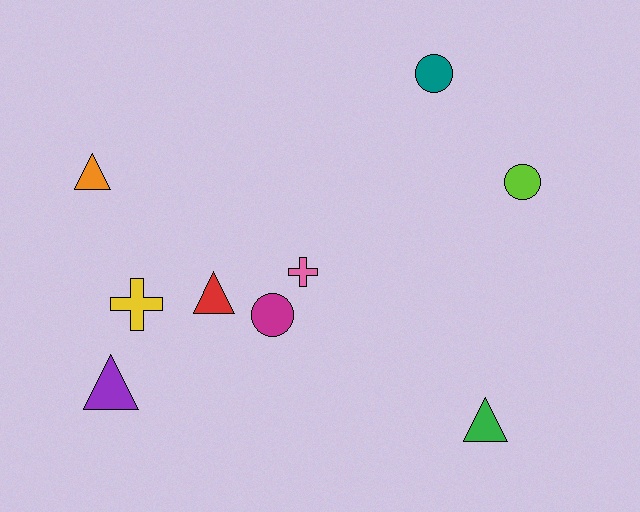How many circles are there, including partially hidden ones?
There are 3 circles.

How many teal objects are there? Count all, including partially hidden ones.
There is 1 teal object.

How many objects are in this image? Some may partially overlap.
There are 9 objects.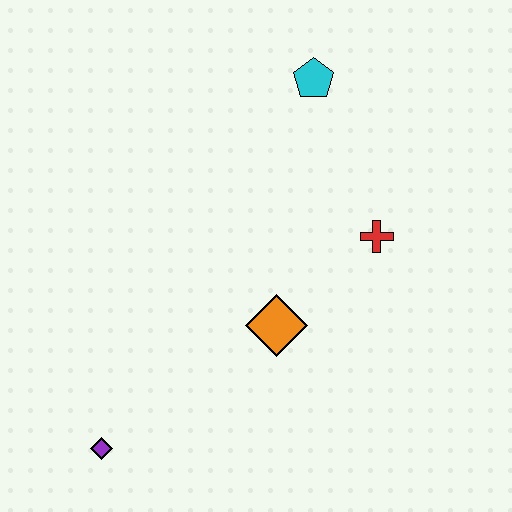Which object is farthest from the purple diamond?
The cyan pentagon is farthest from the purple diamond.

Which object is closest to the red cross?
The orange diamond is closest to the red cross.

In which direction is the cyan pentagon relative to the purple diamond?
The cyan pentagon is above the purple diamond.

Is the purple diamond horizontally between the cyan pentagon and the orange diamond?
No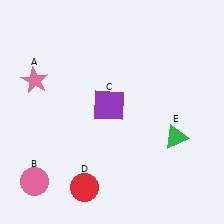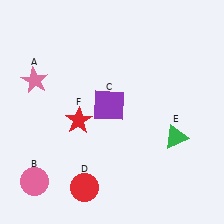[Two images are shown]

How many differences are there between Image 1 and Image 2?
There is 1 difference between the two images.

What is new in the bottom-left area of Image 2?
A red star (F) was added in the bottom-left area of Image 2.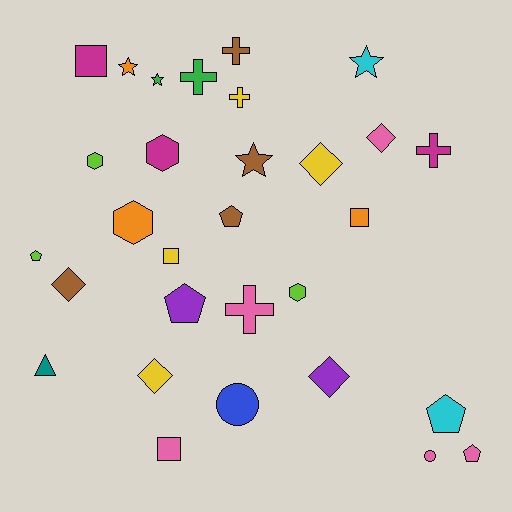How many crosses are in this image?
There are 5 crosses.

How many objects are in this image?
There are 30 objects.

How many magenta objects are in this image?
There are 3 magenta objects.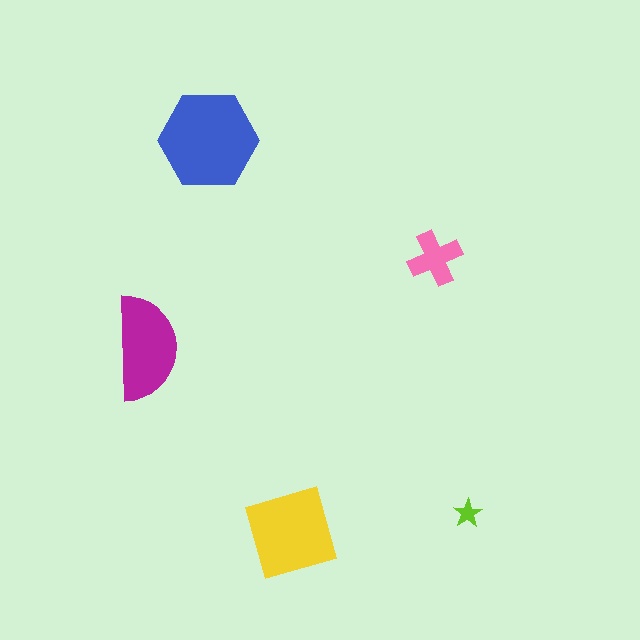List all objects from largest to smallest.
The blue hexagon, the yellow diamond, the magenta semicircle, the pink cross, the lime star.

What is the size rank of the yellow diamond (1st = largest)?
2nd.